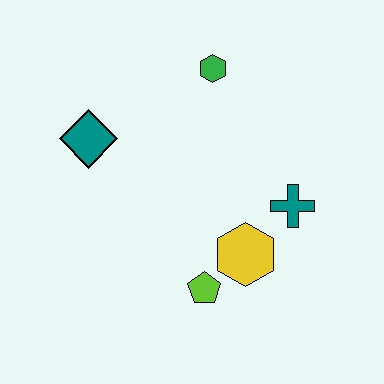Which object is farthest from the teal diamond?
The teal cross is farthest from the teal diamond.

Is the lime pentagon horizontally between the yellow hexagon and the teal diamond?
Yes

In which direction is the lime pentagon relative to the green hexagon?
The lime pentagon is below the green hexagon.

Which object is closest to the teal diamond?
The green hexagon is closest to the teal diamond.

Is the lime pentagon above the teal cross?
No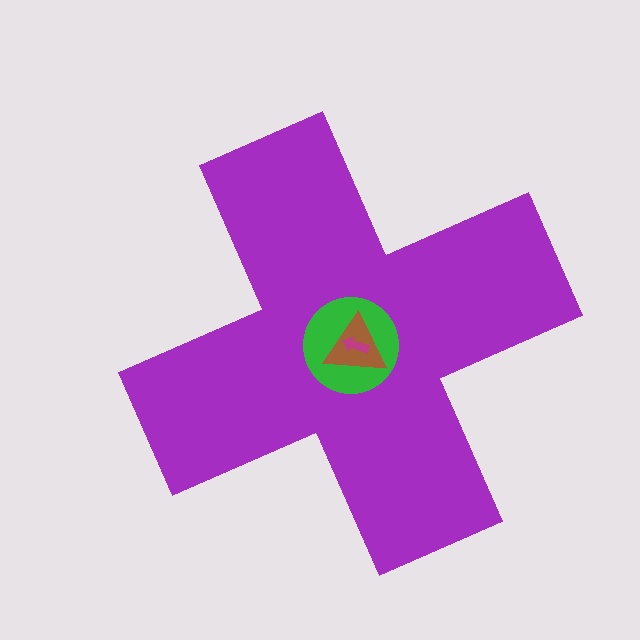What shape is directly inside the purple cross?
The green circle.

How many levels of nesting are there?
4.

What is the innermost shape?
The magenta arrow.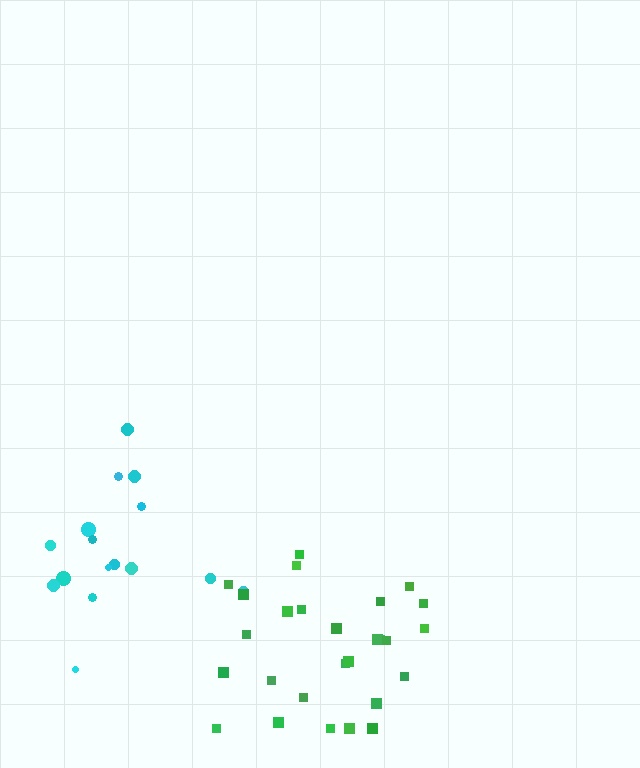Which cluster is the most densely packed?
Green.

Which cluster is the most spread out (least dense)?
Cyan.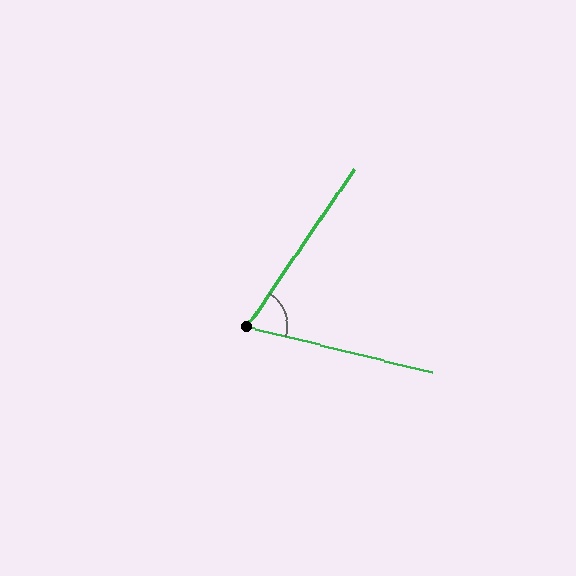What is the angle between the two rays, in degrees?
Approximately 70 degrees.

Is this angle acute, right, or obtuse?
It is acute.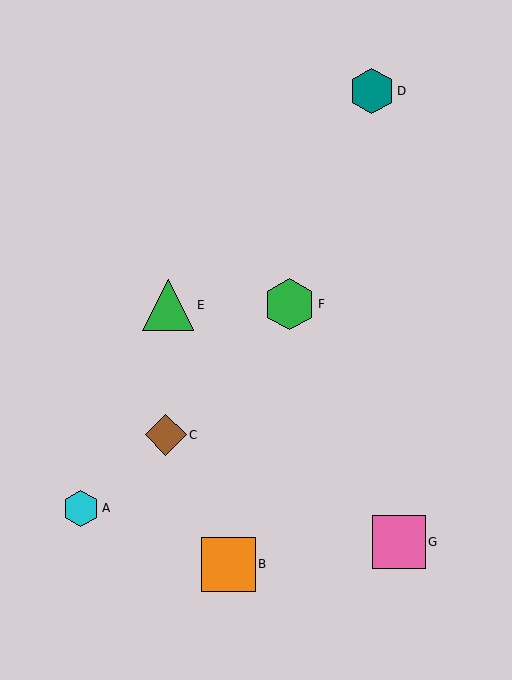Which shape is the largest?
The orange square (labeled B) is the largest.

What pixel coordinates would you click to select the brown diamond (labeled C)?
Click at (166, 435) to select the brown diamond C.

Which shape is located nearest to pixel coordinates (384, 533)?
The pink square (labeled G) at (399, 542) is nearest to that location.